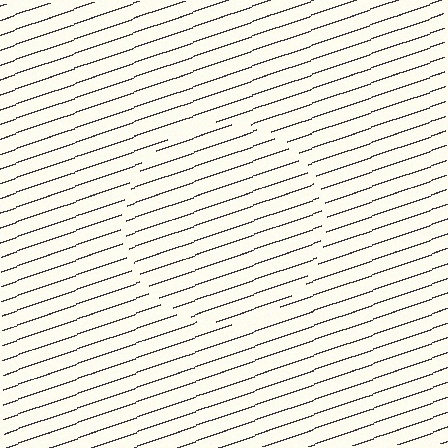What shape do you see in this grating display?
An illusory circle. The interior of the shape contains the same grating, shifted by half a period — the contour is defined by the phase discontinuity where line-ends from the inner and outer gratings abut.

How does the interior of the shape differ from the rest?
The interior of the shape contains the same grating, shifted by half a period — the contour is defined by the phase discontinuity where line-ends from the inner and outer gratings abut.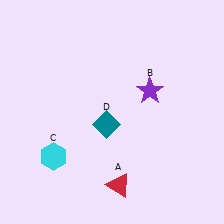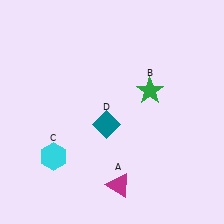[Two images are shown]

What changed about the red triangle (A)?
In Image 1, A is red. In Image 2, it changed to magenta.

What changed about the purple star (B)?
In Image 1, B is purple. In Image 2, it changed to green.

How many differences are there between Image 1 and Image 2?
There are 2 differences between the two images.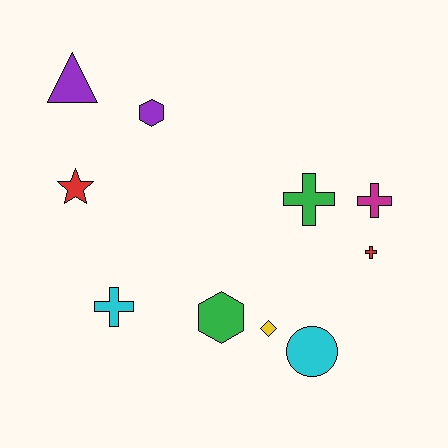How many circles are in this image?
There is 1 circle.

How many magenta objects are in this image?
There is 1 magenta object.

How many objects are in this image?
There are 10 objects.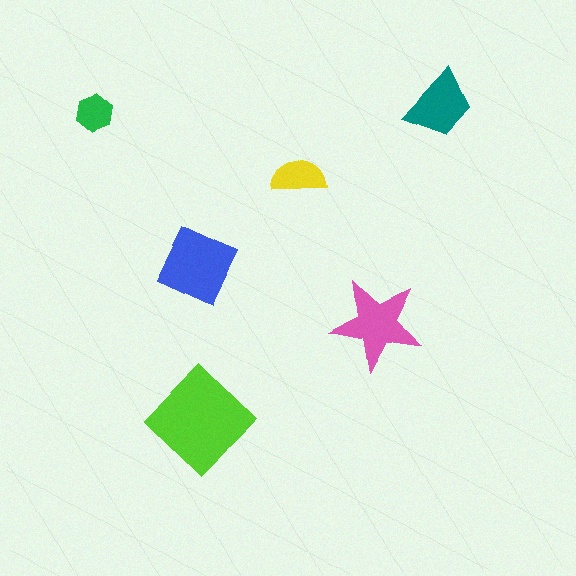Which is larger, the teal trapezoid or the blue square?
The blue square.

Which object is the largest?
The lime diamond.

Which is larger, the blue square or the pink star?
The blue square.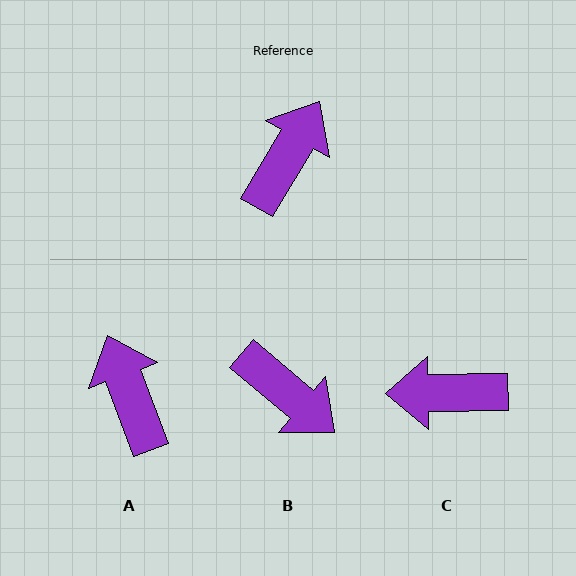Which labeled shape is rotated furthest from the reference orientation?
C, about 121 degrees away.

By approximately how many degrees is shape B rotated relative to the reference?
Approximately 100 degrees clockwise.